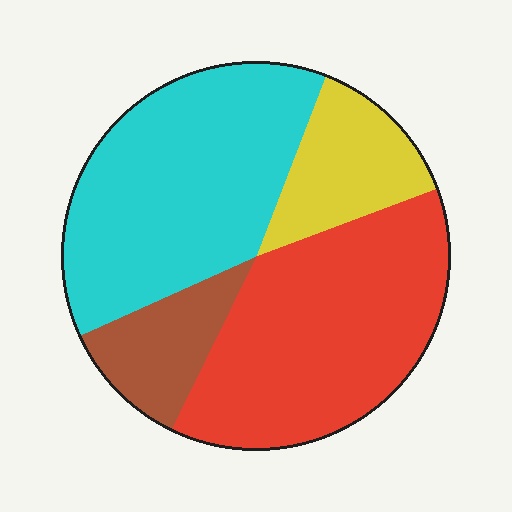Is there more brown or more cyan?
Cyan.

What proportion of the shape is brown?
Brown covers 11% of the shape.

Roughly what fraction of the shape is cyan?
Cyan takes up about three eighths (3/8) of the shape.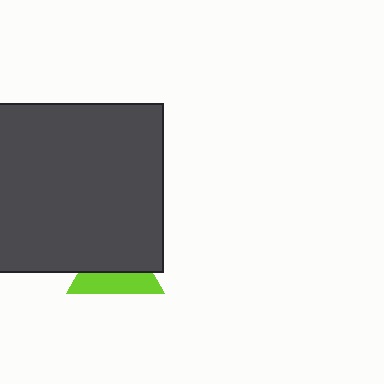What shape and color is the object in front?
The object in front is a dark gray square.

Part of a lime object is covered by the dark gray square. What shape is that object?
It is a triangle.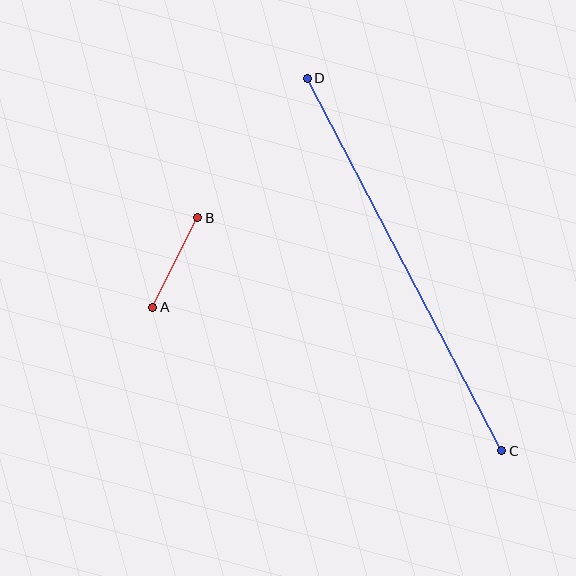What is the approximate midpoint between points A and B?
The midpoint is at approximately (175, 262) pixels.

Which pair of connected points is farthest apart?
Points C and D are farthest apart.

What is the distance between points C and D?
The distance is approximately 420 pixels.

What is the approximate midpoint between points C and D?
The midpoint is at approximately (404, 265) pixels.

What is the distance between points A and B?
The distance is approximately 100 pixels.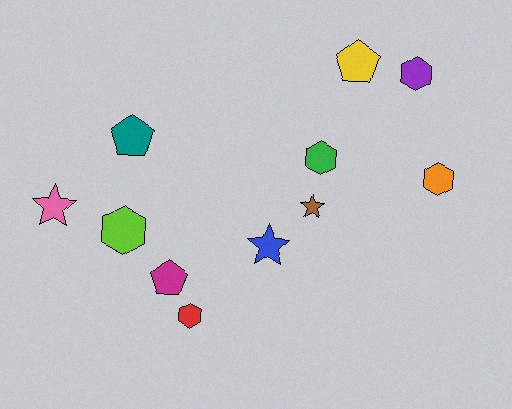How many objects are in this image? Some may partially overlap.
There are 11 objects.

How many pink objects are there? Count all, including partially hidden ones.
There is 1 pink object.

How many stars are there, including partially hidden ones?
There are 3 stars.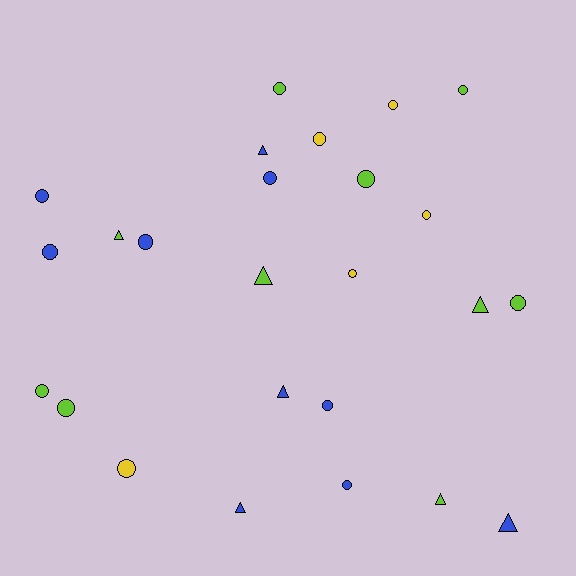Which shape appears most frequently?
Circle, with 17 objects.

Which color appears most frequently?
Blue, with 10 objects.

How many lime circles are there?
There are 6 lime circles.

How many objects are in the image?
There are 25 objects.